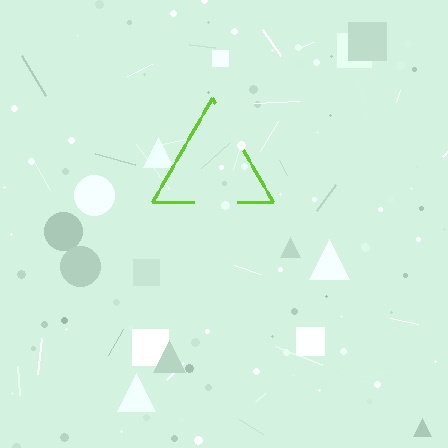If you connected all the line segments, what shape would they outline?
They would outline a triangle.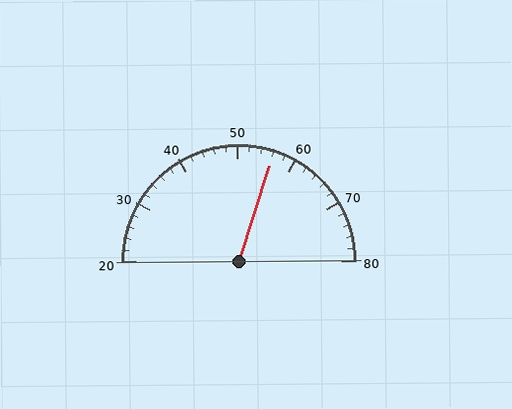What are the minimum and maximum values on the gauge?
The gauge ranges from 20 to 80.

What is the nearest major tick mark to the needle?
The nearest major tick mark is 60.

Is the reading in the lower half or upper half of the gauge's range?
The reading is in the upper half of the range (20 to 80).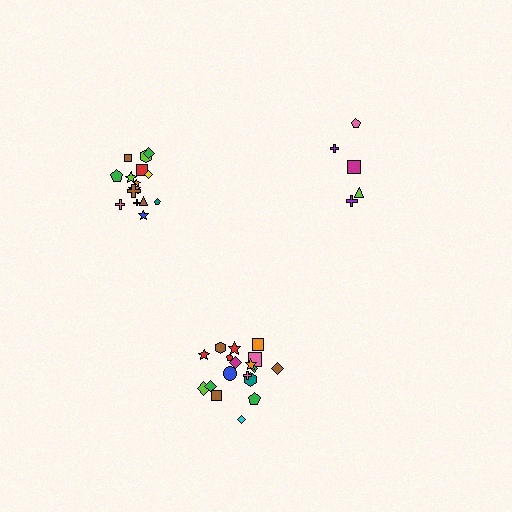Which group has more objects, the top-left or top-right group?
The top-left group.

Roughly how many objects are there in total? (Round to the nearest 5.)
Roughly 40 objects in total.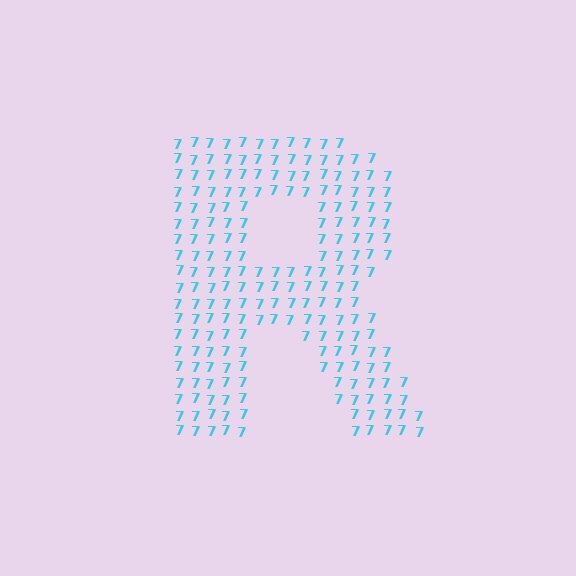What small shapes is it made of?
It is made of small digit 7's.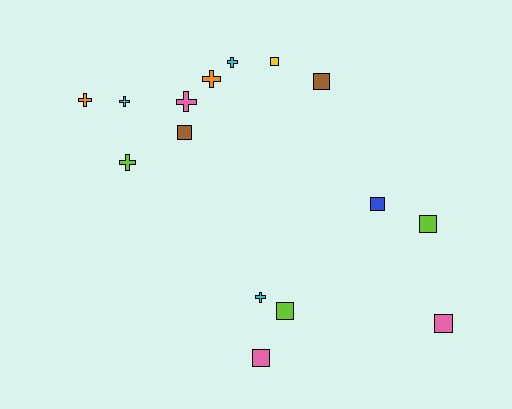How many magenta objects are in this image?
There are no magenta objects.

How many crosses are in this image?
There are 7 crosses.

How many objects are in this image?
There are 15 objects.